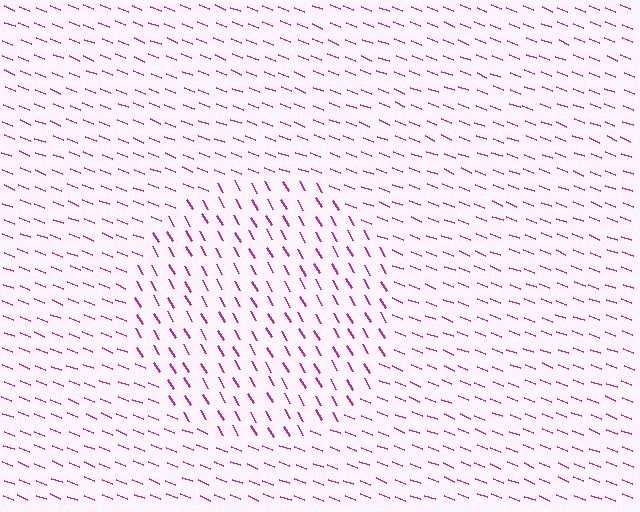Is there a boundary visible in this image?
Yes, there is a texture boundary formed by a change in line orientation.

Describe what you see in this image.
The image is filled with small magenta line segments. A circle region in the image has lines oriented differently from the surrounding lines, creating a visible texture boundary.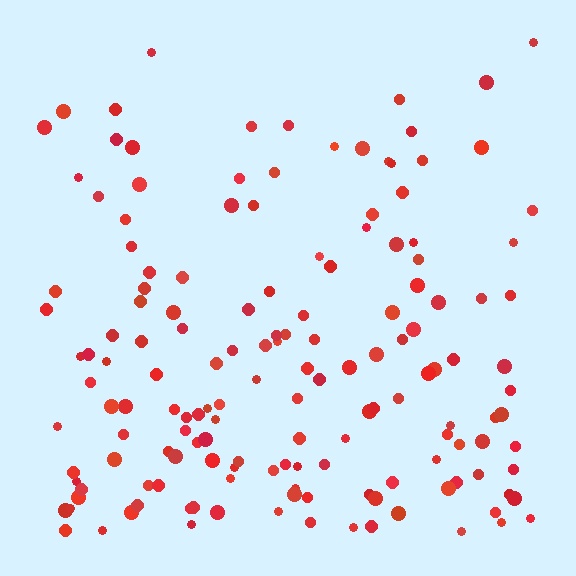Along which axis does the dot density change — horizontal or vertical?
Vertical.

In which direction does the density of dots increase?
From top to bottom, with the bottom side densest.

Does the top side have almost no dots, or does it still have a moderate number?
Still a moderate number, just noticeably fewer than the bottom.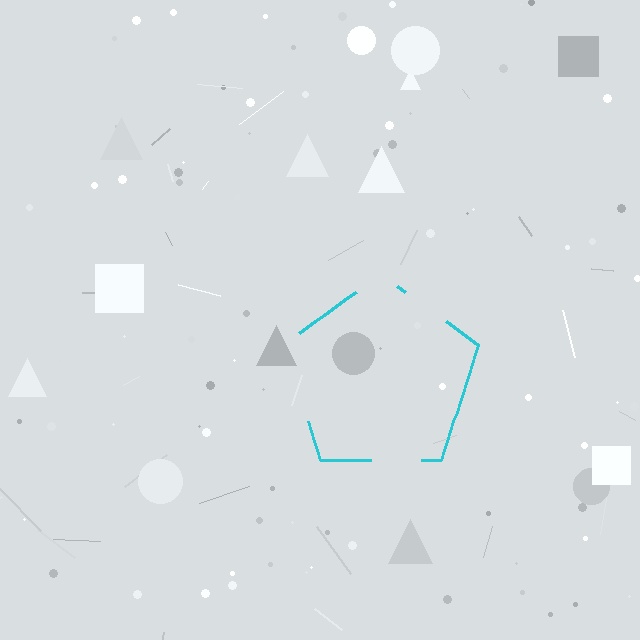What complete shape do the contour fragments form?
The contour fragments form a pentagon.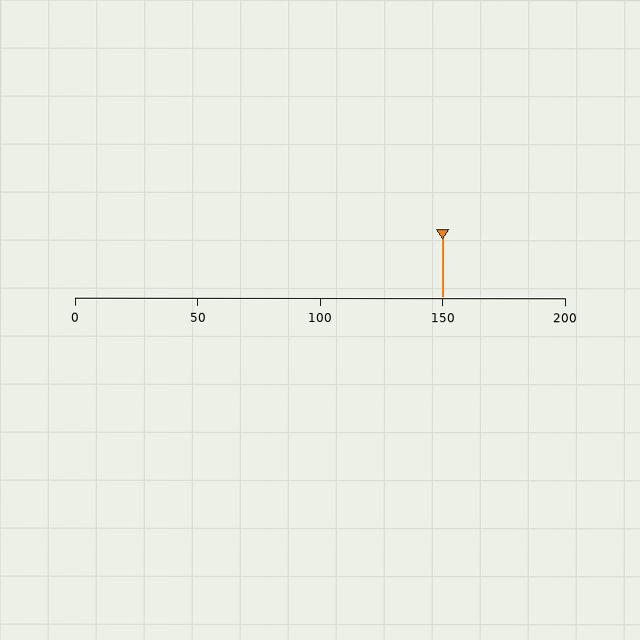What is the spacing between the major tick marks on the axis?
The major ticks are spaced 50 apart.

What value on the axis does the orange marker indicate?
The marker indicates approximately 150.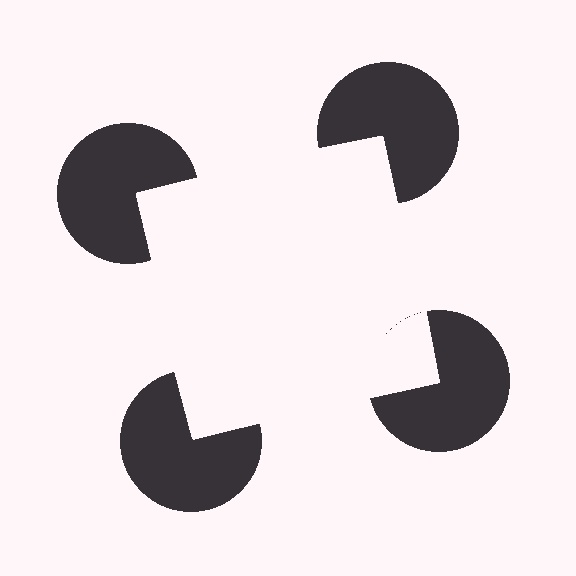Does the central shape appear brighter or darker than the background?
It typically appears slightly brighter than the background, even though no actual brightness change is drawn.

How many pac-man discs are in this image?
There are 4 — one at each vertex of the illusory square.